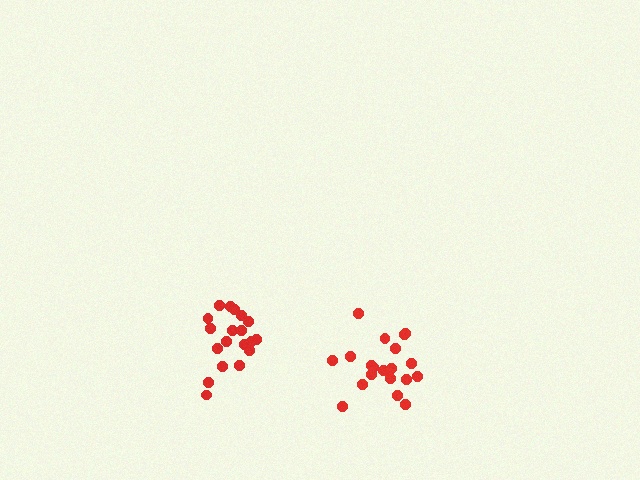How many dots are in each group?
Group 1: 20 dots, Group 2: 19 dots (39 total).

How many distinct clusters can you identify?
There are 2 distinct clusters.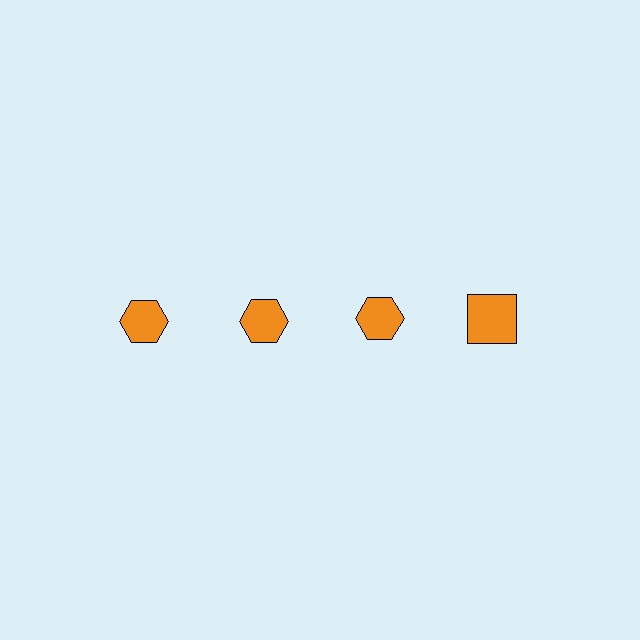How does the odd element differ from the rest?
It has a different shape: square instead of hexagon.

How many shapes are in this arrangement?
There are 4 shapes arranged in a grid pattern.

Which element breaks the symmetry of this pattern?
The orange square in the top row, second from right column breaks the symmetry. All other shapes are orange hexagons.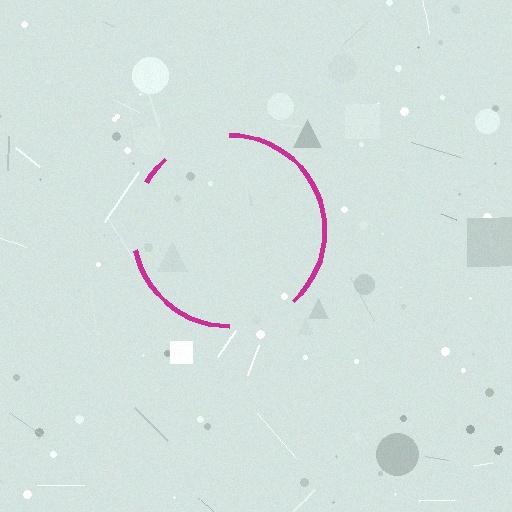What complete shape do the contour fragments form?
The contour fragments form a circle.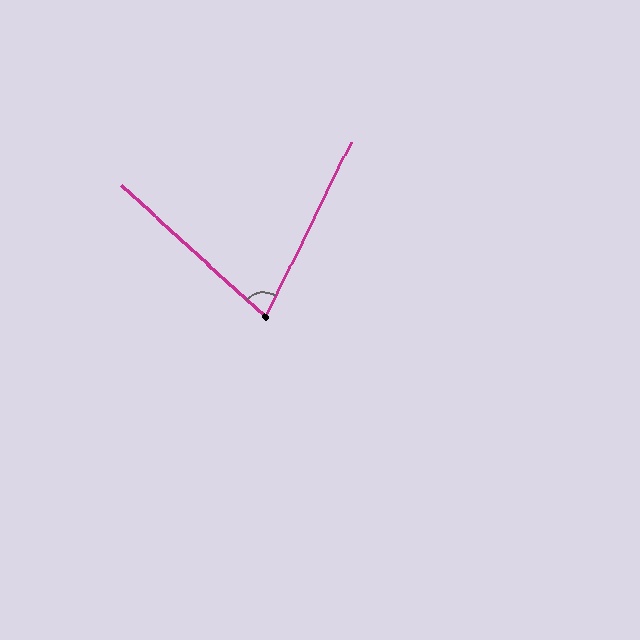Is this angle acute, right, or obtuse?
It is acute.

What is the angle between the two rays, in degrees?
Approximately 74 degrees.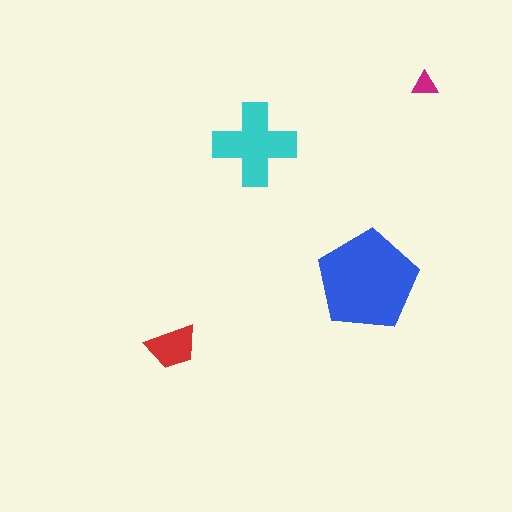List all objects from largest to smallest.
The blue pentagon, the cyan cross, the red trapezoid, the magenta triangle.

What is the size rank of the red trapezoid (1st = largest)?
3rd.